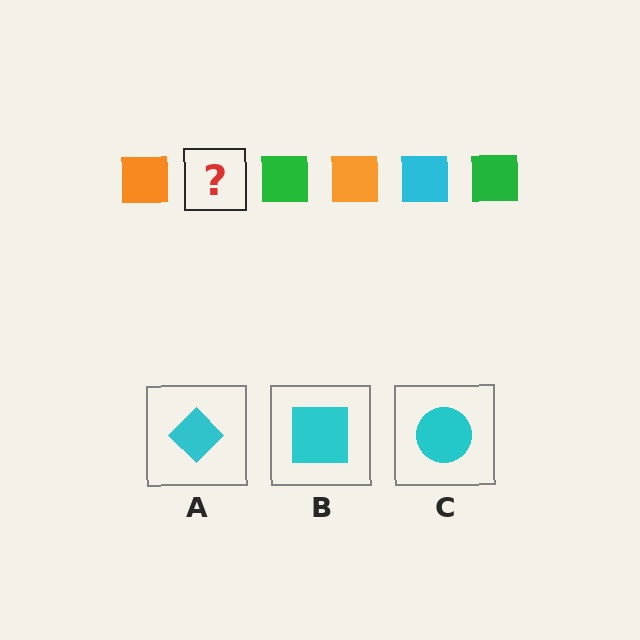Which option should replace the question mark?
Option B.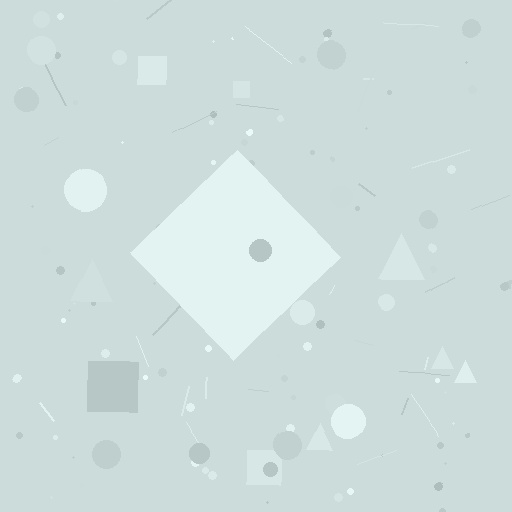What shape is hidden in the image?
A diamond is hidden in the image.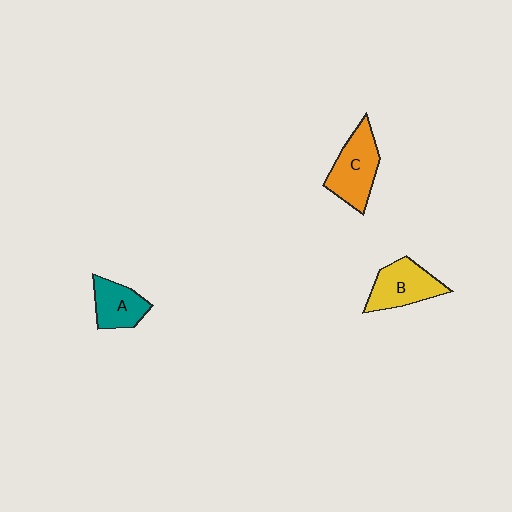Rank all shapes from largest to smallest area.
From largest to smallest: C (orange), B (yellow), A (teal).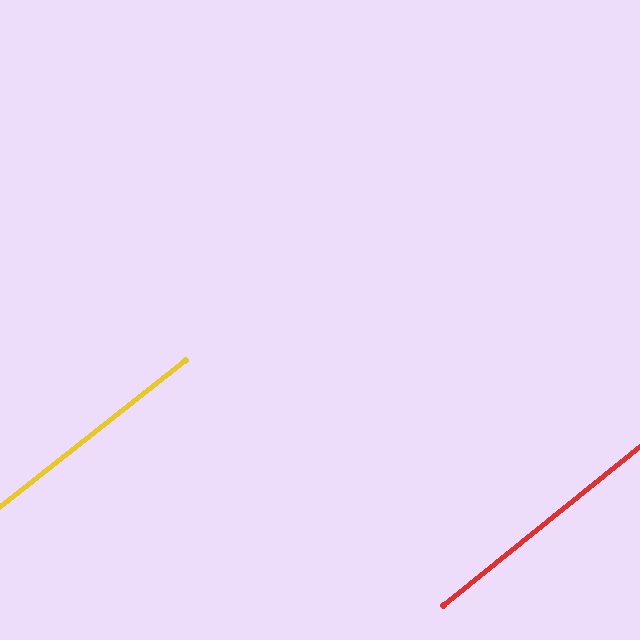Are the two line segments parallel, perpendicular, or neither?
Parallel — their directions differ by only 0.8°.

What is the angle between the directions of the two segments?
Approximately 1 degree.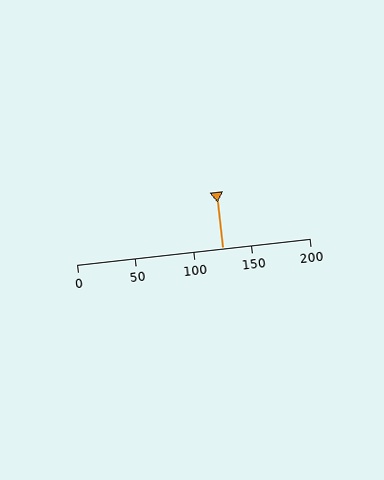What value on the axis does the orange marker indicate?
The marker indicates approximately 125.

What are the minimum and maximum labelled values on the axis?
The axis runs from 0 to 200.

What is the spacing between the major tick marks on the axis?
The major ticks are spaced 50 apart.